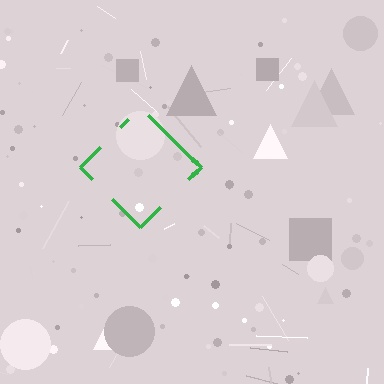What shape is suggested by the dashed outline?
The dashed outline suggests a diamond.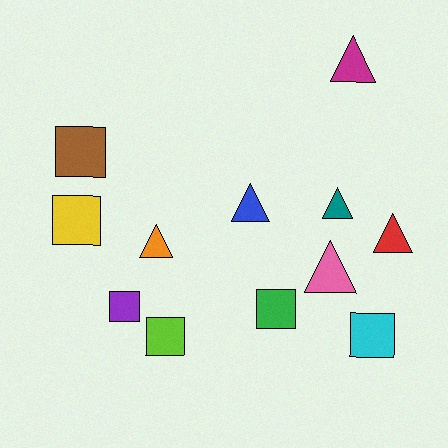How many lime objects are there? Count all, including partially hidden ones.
There is 1 lime object.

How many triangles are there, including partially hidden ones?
There are 6 triangles.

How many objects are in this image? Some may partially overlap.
There are 12 objects.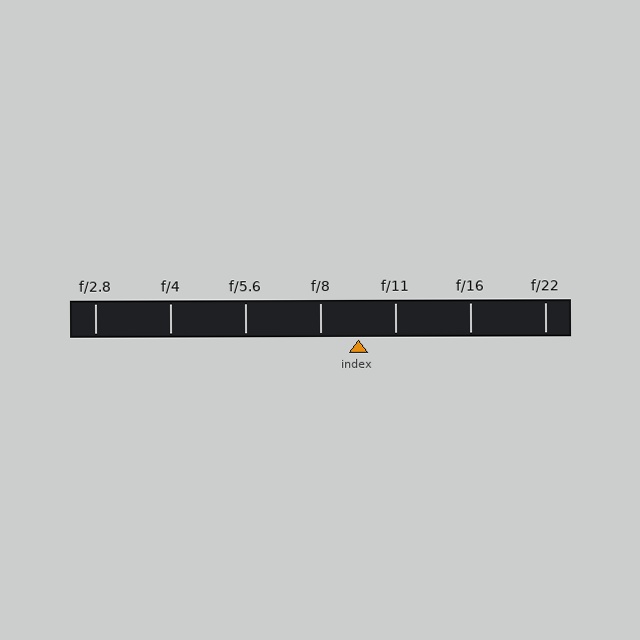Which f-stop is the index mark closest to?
The index mark is closest to f/11.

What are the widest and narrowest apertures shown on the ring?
The widest aperture shown is f/2.8 and the narrowest is f/22.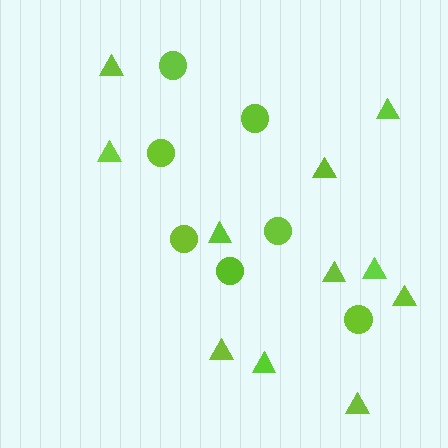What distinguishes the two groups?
There are 2 groups: one group of circles (7) and one group of triangles (11).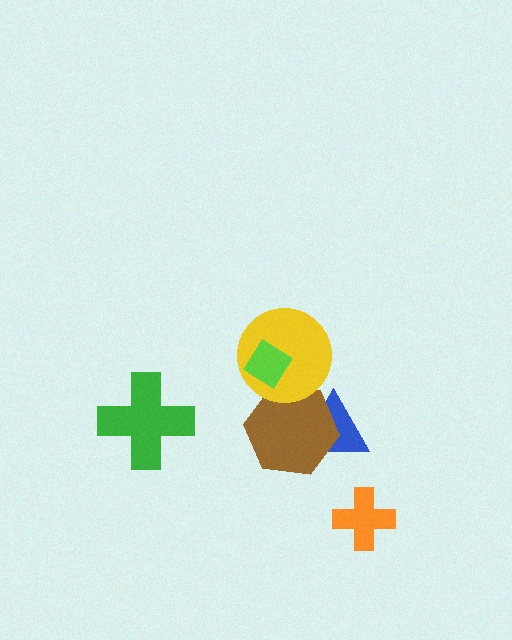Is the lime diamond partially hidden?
No, no other shape covers it.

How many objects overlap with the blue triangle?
1 object overlaps with the blue triangle.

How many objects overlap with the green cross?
0 objects overlap with the green cross.